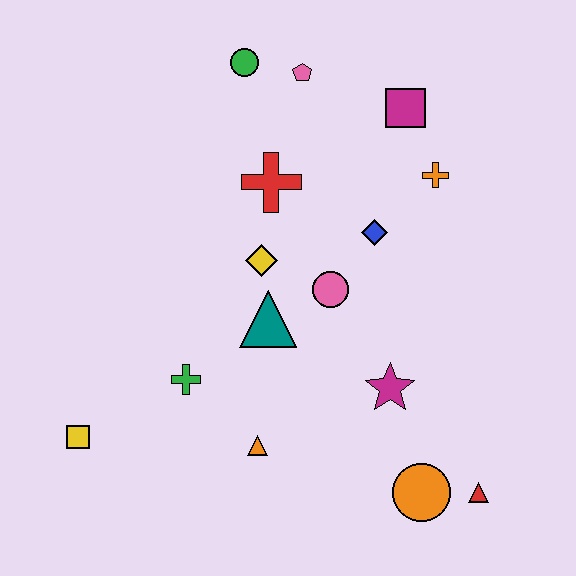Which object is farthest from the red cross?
The red triangle is farthest from the red cross.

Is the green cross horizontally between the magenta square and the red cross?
No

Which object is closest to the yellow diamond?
The teal triangle is closest to the yellow diamond.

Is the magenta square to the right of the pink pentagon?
Yes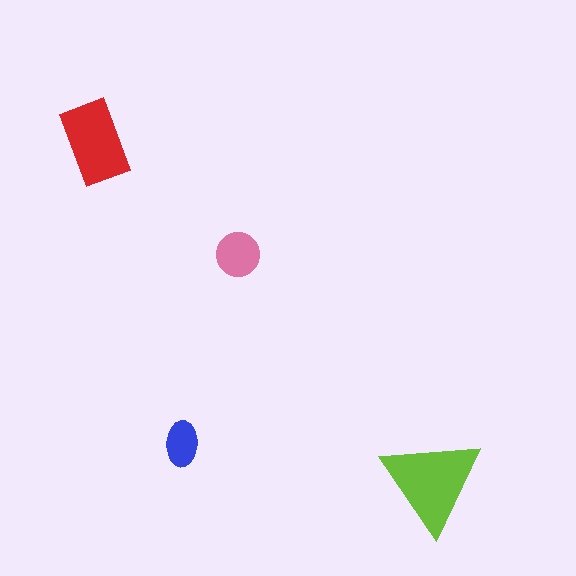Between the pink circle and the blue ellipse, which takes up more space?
The pink circle.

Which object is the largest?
The lime triangle.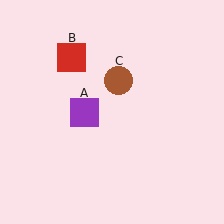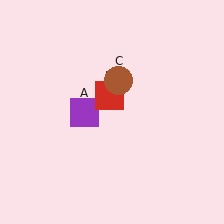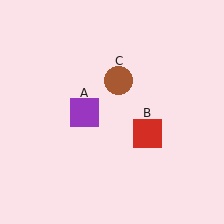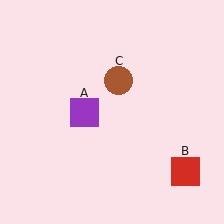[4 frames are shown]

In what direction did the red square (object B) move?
The red square (object B) moved down and to the right.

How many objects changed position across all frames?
1 object changed position: red square (object B).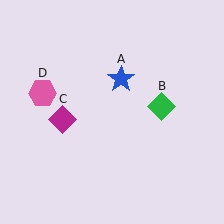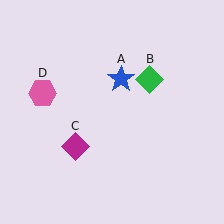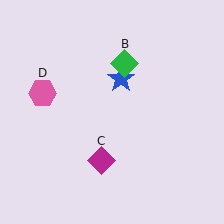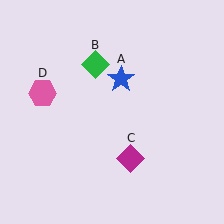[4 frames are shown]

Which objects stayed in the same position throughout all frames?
Blue star (object A) and pink hexagon (object D) remained stationary.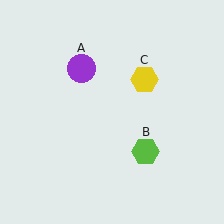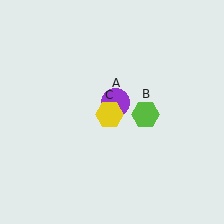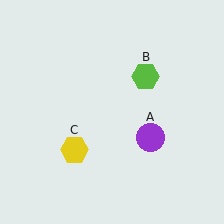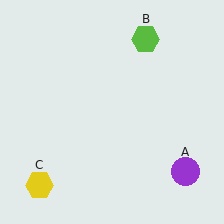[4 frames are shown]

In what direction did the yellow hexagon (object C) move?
The yellow hexagon (object C) moved down and to the left.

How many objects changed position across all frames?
3 objects changed position: purple circle (object A), lime hexagon (object B), yellow hexagon (object C).